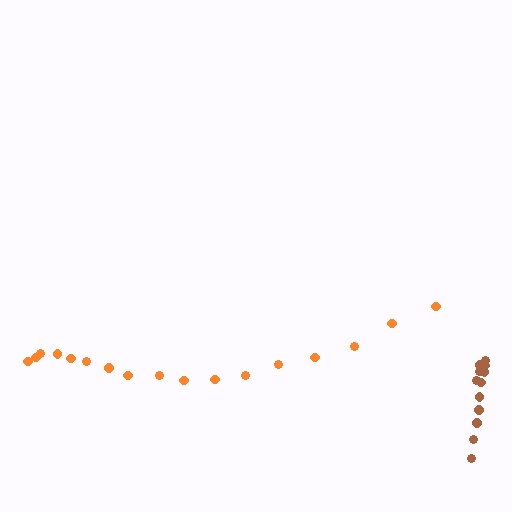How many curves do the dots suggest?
There are 2 distinct paths.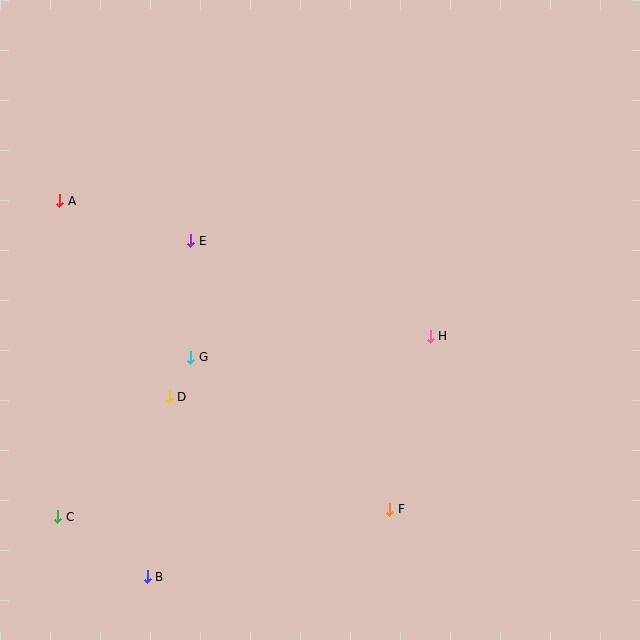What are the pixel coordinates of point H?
Point H is at (430, 336).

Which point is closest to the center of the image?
Point H at (430, 336) is closest to the center.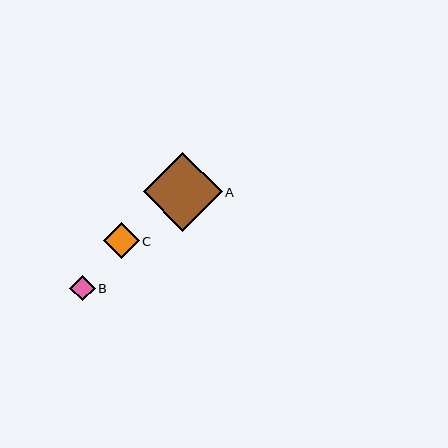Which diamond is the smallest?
Diamond B is the smallest with a size of approximately 25 pixels.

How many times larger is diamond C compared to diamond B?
Diamond C is approximately 1.4 times the size of diamond B.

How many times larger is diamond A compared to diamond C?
Diamond A is approximately 2.2 times the size of diamond C.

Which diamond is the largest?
Diamond A is the largest with a size of approximately 79 pixels.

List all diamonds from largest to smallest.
From largest to smallest: A, C, B.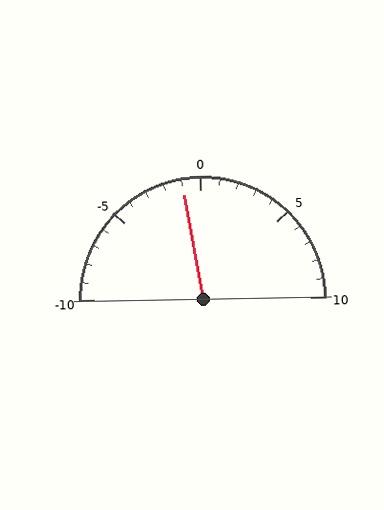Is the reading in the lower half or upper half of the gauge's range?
The reading is in the lower half of the range (-10 to 10).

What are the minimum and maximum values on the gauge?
The gauge ranges from -10 to 10.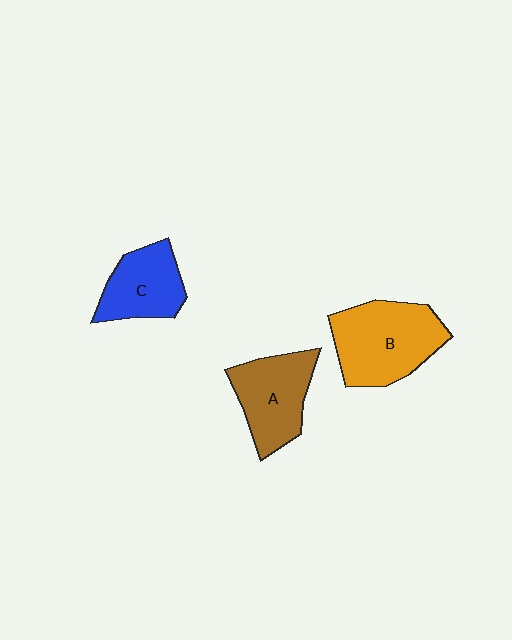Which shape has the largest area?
Shape B (orange).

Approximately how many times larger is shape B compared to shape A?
Approximately 1.3 times.